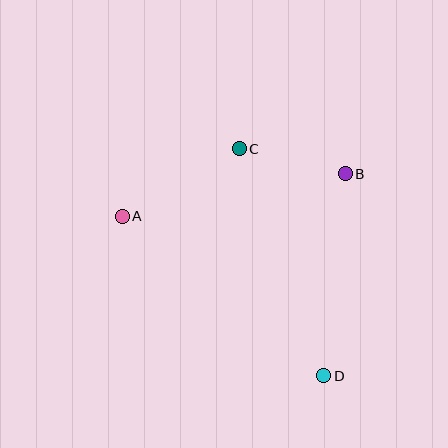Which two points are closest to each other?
Points B and C are closest to each other.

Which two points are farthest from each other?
Points A and D are farthest from each other.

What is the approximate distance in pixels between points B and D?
The distance between B and D is approximately 203 pixels.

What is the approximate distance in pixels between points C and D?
The distance between C and D is approximately 243 pixels.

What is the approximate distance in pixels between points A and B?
The distance between A and B is approximately 227 pixels.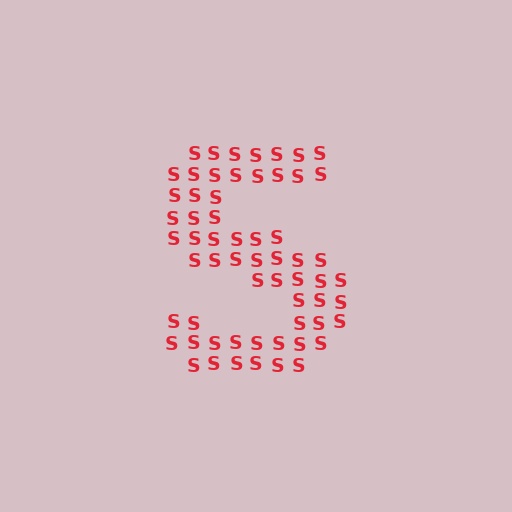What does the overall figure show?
The overall figure shows the letter S.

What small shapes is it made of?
It is made of small letter S's.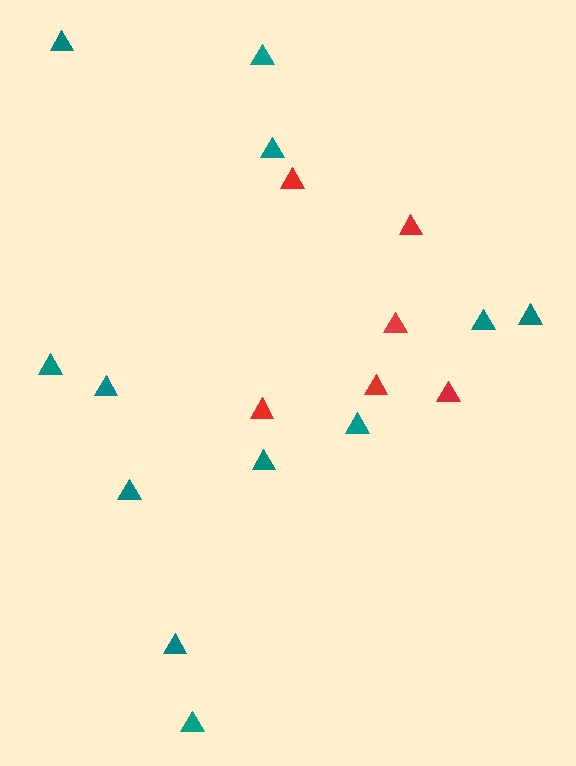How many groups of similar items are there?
There are 2 groups: one group of red triangles (6) and one group of teal triangles (12).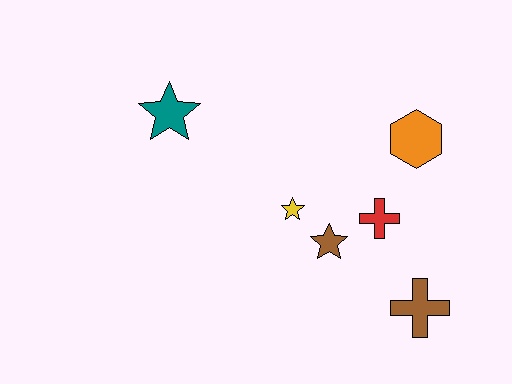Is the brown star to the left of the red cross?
Yes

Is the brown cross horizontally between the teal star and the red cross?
No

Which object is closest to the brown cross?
The red cross is closest to the brown cross.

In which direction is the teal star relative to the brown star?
The teal star is to the left of the brown star.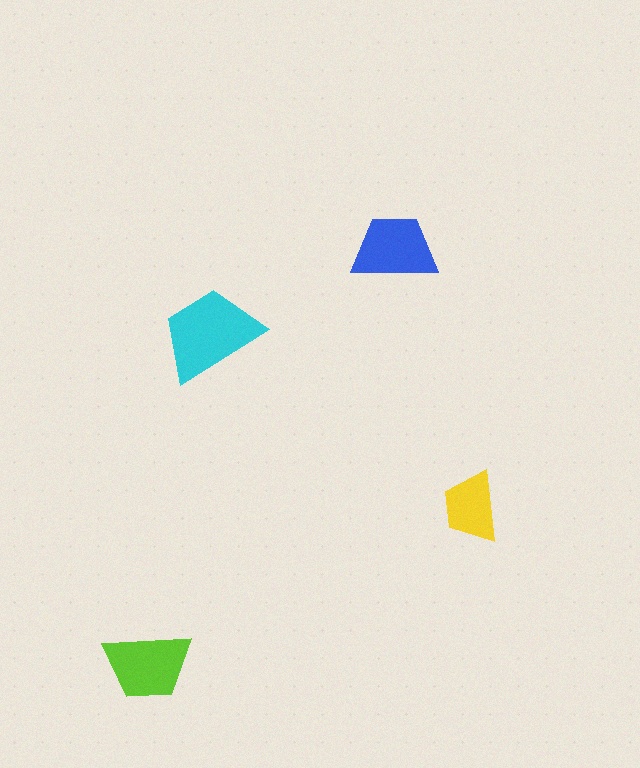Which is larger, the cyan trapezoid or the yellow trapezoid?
The cyan one.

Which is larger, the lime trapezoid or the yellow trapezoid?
The lime one.